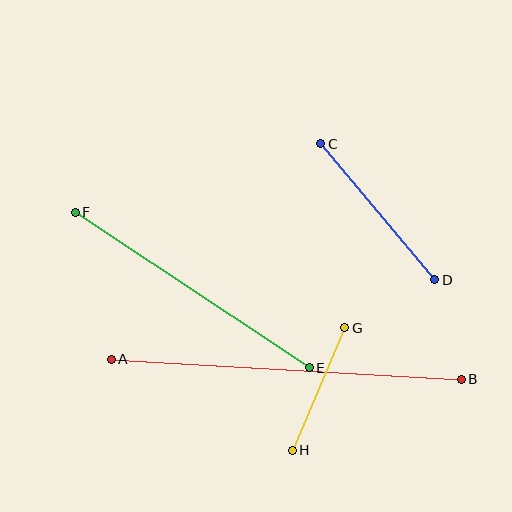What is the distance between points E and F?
The distance is approximately 281 pixels.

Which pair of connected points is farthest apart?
Points A and B are farthest apart.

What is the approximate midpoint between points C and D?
The midpoint is at approximately (378, 212) pixels.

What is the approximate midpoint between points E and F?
The midpoint is at approximately (192, 290) pixels.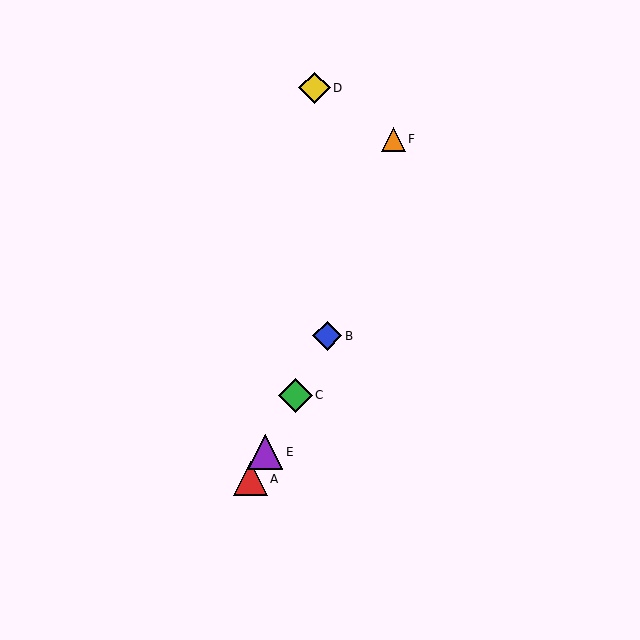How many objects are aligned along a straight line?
4 objects (A, B, C, E) are aligned along a straight line.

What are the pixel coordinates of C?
Object C is at (295, 395).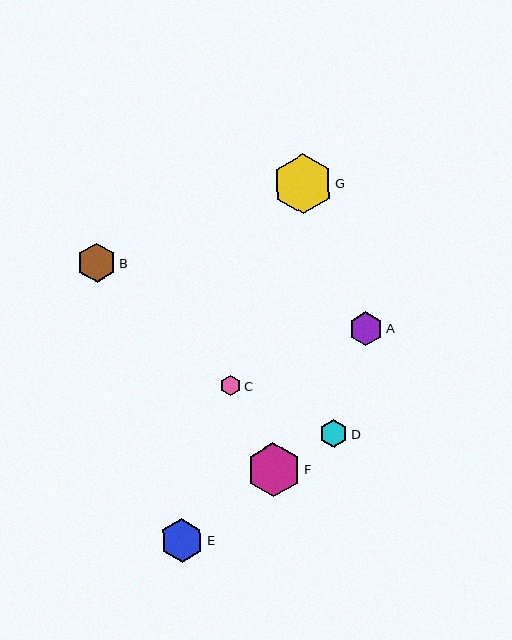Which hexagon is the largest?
Hexagon G is the largest with a size of approximately 60 pixels.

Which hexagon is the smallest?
Hexagon C is the smallest with a size of approximately 20 pixels.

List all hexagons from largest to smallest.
From largest to smallest: G, F, E, B, A, D, C.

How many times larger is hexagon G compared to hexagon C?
Hexagon G is approximately 3.0 times the size of hexagon C.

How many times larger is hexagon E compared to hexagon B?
Hexagon E is approximately 1.1 times the size of hexagon B.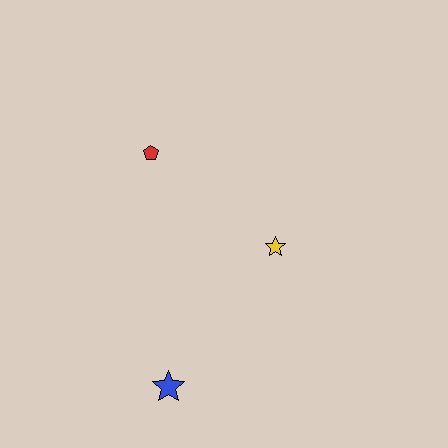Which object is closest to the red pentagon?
The yellow star is closest to the red pentagon.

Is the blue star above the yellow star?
No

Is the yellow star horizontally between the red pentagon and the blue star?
No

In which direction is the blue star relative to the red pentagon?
The blue star is below the red pentagon.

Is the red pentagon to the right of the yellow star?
No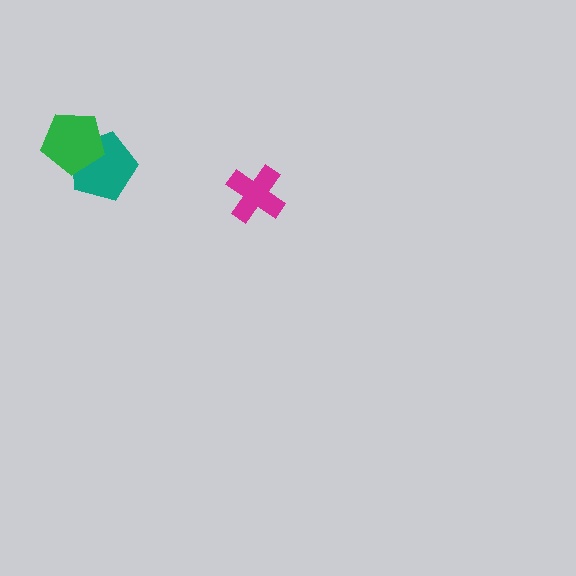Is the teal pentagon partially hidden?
Yes, it is partially covered by another shape.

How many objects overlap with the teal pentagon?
1 object overlaps with the teal pentagon.